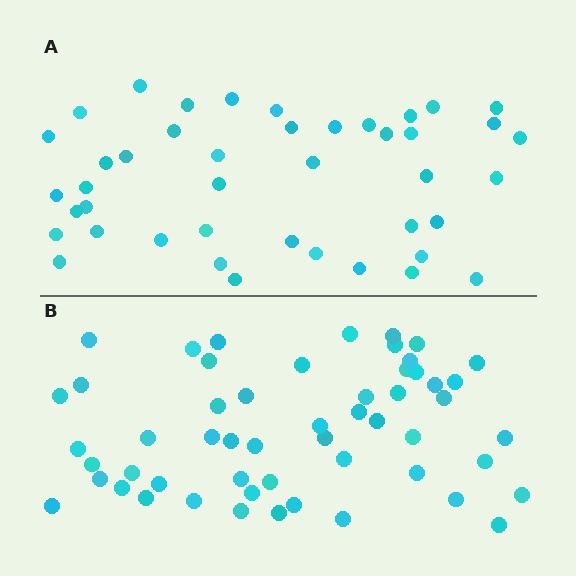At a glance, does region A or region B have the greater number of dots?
Region B (the bottom region) has more dots.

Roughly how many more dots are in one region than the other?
Region B has roughly 12 or so more dots than region A.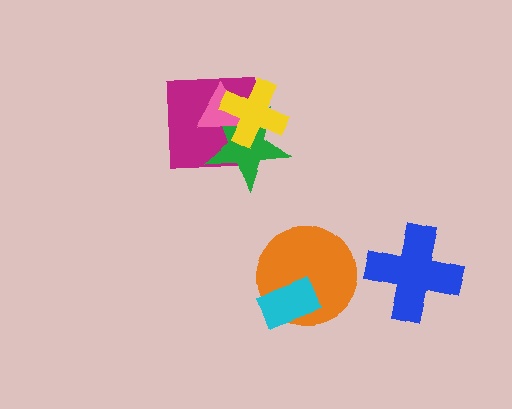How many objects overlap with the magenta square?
3 objects overlap with the magenta square.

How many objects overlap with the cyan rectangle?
1 object overlaps with the cyan rectangle.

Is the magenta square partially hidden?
Yes, it is partially covered by another shape.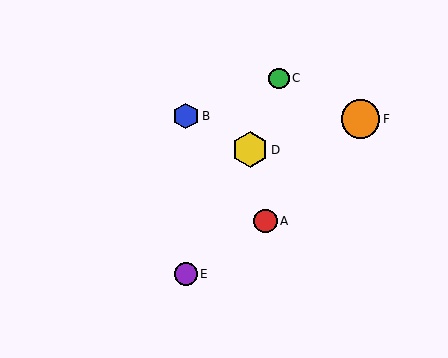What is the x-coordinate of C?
Object C is at x≈279.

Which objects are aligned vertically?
Objects B, E are aligned vertically.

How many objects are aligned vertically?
2 objects (B, E) are aligned vertically.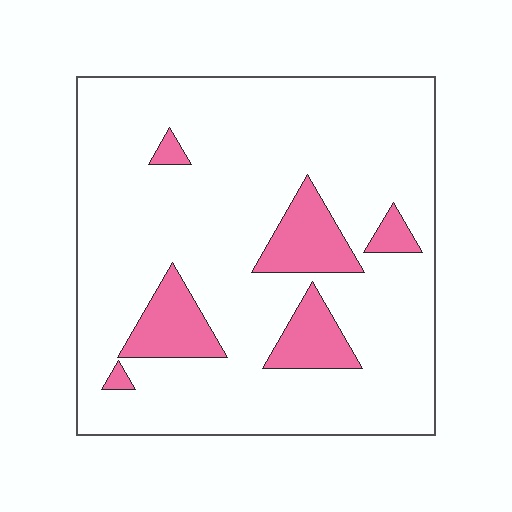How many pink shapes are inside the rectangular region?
6.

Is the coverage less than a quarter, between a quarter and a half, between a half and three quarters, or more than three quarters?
Less than a quarter.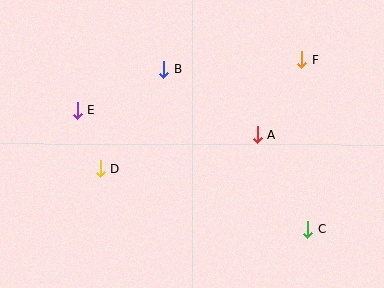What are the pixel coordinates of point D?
Point D is at (100, 168).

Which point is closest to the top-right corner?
Point F is closest to the top-right corner.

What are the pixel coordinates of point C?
Point C is at (307, 230).